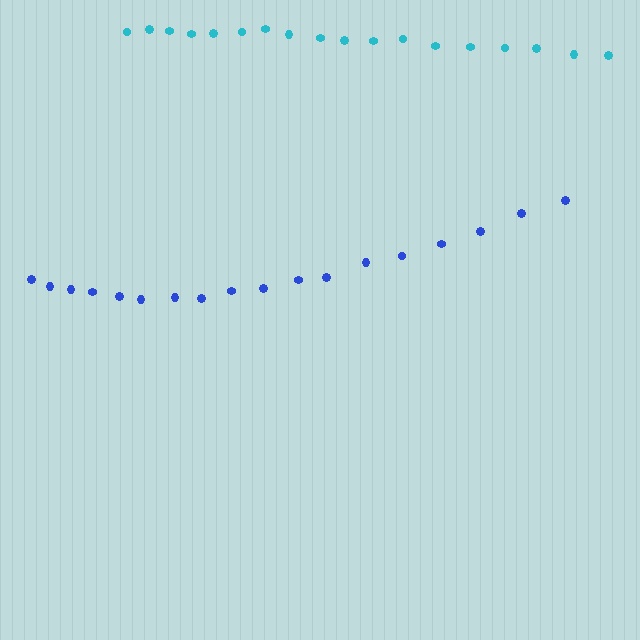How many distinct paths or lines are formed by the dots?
There are 2 distinct paths.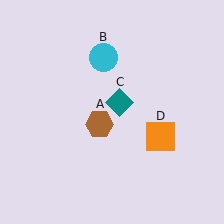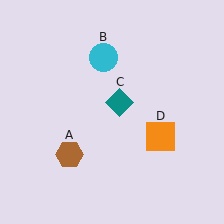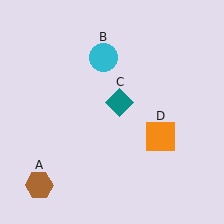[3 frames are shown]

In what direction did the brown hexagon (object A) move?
The brown hexagon (object A) moved down and to the left.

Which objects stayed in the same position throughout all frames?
Cyan circle (object B) and teal diamond (object C) and orange square (object D) remained stationary.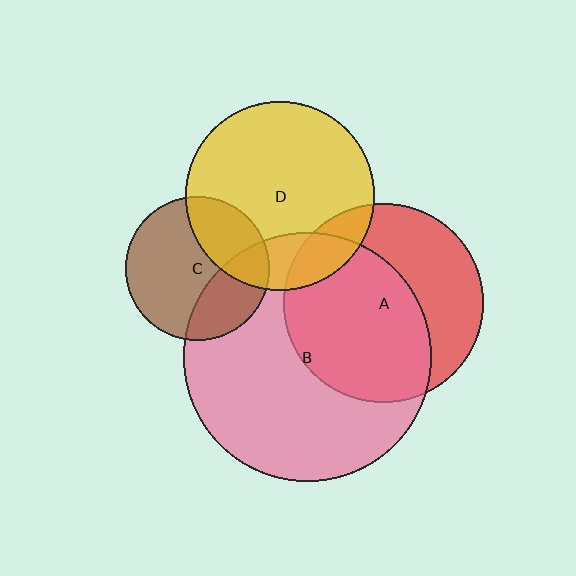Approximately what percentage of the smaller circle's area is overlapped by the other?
Approximately 30%.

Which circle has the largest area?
Circle B (pink).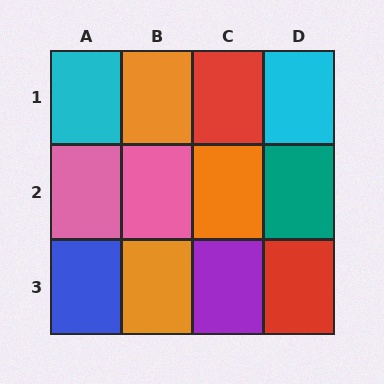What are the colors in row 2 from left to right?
Pink, pink, orange, teal.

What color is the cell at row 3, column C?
Purple.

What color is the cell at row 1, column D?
Cyan.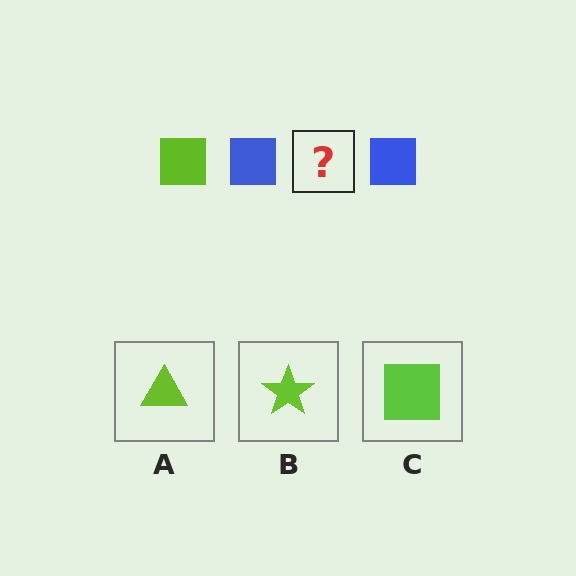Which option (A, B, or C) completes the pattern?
C.